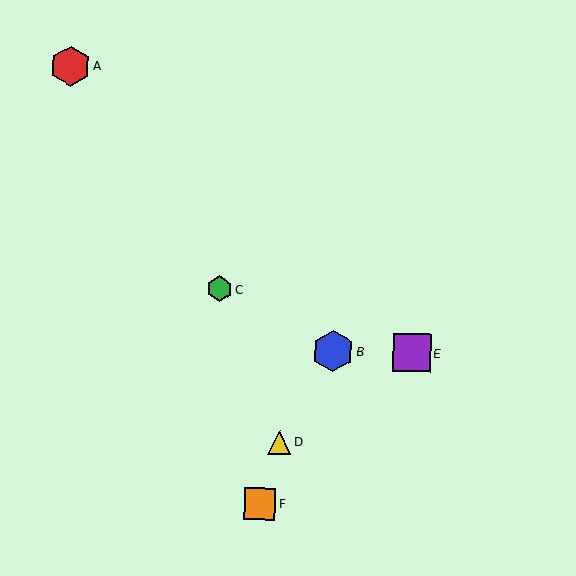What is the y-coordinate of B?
Object B is at y≈351.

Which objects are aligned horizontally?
Objects B, E are aligned horizontally.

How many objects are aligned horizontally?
2 objects (B, E) are aligned horizontally.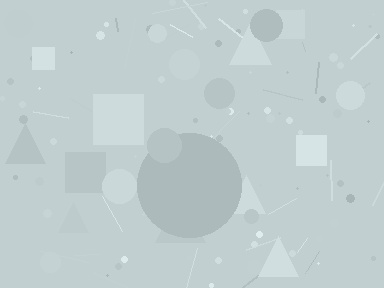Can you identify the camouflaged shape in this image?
The camouflaged shape is a circle.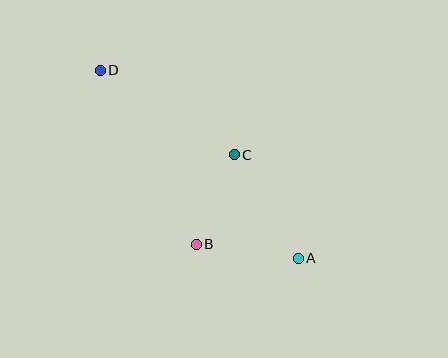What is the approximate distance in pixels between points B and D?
The distance between B and D is approximately 199 pixels.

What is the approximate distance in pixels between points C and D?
The distance between C and D is approximately 159 pixels.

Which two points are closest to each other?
Points B and C are closest to each other.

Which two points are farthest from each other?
Points A and D are farthest from each other.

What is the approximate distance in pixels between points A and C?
The distance between A and C is approximately 122 pixels.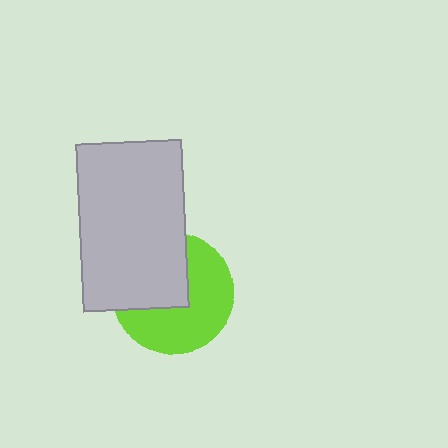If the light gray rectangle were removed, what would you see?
You would see the complete lime circle.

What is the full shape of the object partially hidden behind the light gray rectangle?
The partially hidden object is a lime circle.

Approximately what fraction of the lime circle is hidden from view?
Roughly 42% of the lime circle is hidden behind the light gray rectangle.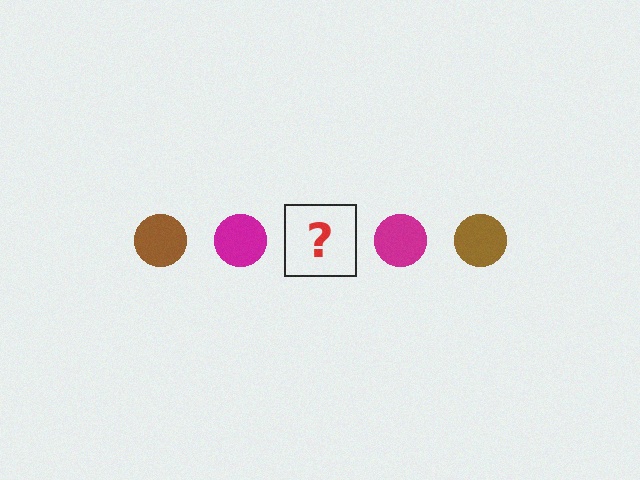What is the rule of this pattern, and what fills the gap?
The rule is that the pattern cycles through brown, magenta circles. The gap should be filled with a brown circle.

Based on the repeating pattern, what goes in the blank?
The blank should be a brown circle.